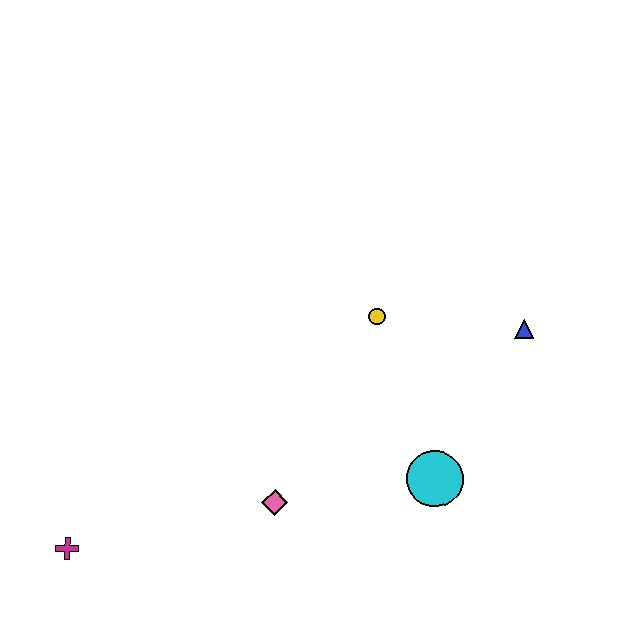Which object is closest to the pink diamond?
The cyan circle is closest to the pink diamond.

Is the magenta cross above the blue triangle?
No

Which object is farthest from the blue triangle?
The magenta cross is farthest from the blue triangle.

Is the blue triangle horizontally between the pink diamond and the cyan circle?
No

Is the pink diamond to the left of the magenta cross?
No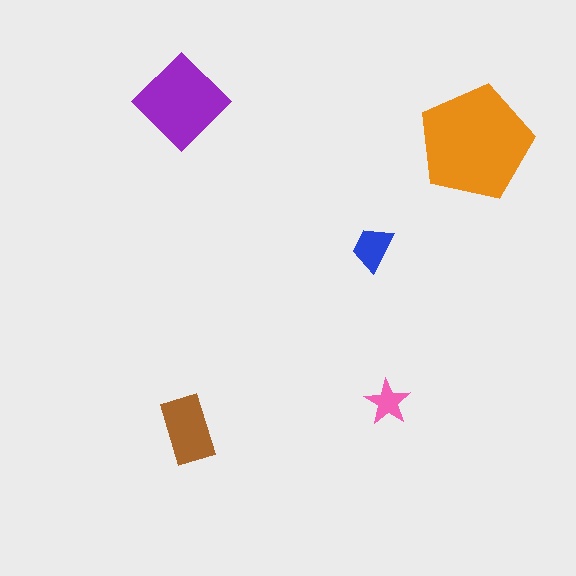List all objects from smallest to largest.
The pink star, the blue trapezoid, the brown rectangle, the purple diamond, the orange pentagon.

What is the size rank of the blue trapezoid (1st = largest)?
4th.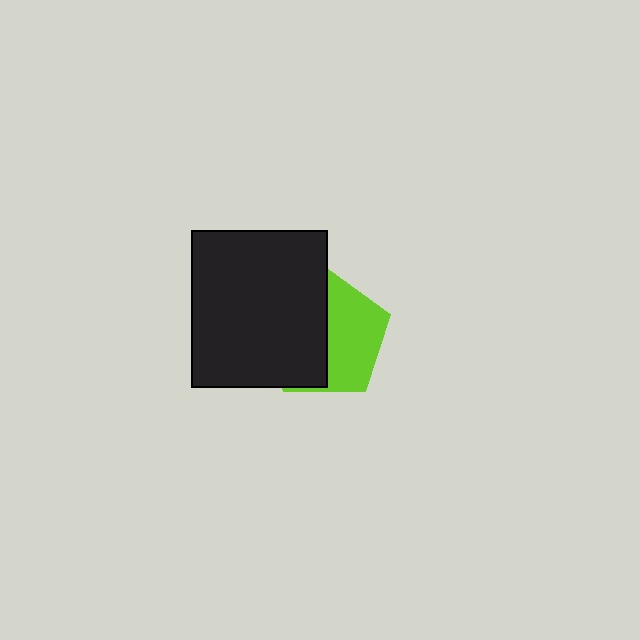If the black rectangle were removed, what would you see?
You would see the complete lime pentagon.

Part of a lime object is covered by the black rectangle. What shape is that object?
It is a pentagon.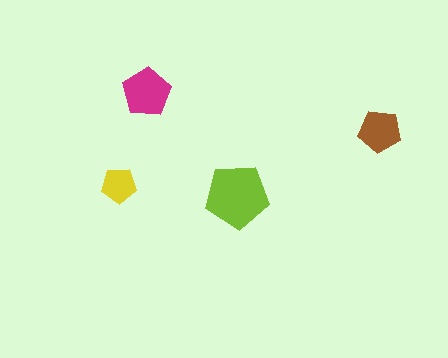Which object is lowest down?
The lime pentagon is bottommost.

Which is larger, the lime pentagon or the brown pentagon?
The lime one.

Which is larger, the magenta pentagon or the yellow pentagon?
The magenta one.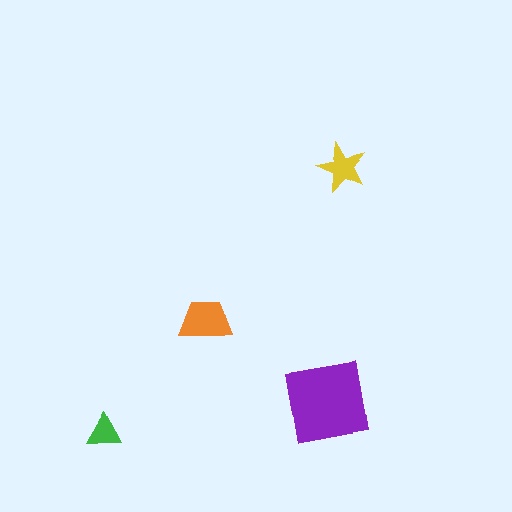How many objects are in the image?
There are 4 objects in the image.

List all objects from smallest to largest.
The green triangle, the yellow star, the orange trapezoid, the purple square.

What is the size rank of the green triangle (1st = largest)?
4th.